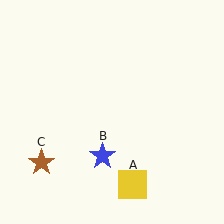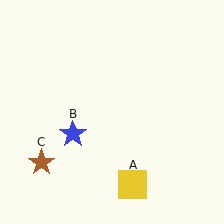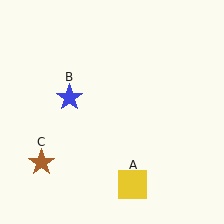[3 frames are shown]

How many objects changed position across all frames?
1 object changed position: blue star (object B).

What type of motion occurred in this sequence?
The blue star (object B) rotated clockwise around the center of the scene.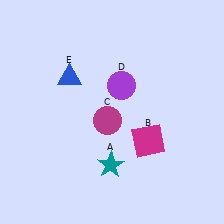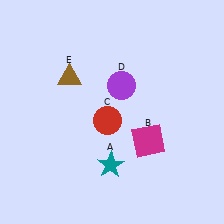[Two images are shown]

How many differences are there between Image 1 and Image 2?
There are 2 differences between the two images.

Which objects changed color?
C changed from magenta to red. E changed from blue to brown.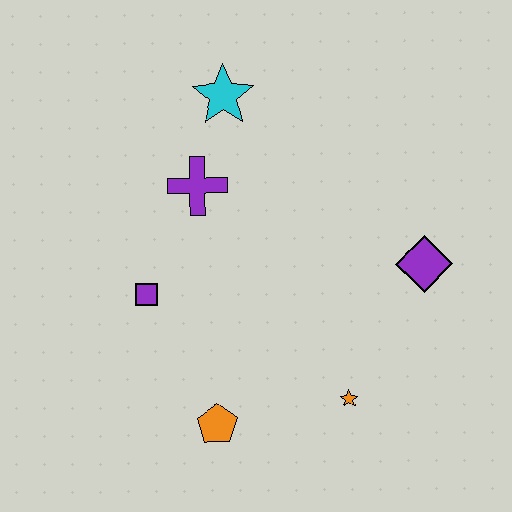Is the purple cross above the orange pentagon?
Yes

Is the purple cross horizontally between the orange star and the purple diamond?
No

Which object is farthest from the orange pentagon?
The cyan star is farthest from the orange pentagon.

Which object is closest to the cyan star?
The purple cross is closest to the cyan star.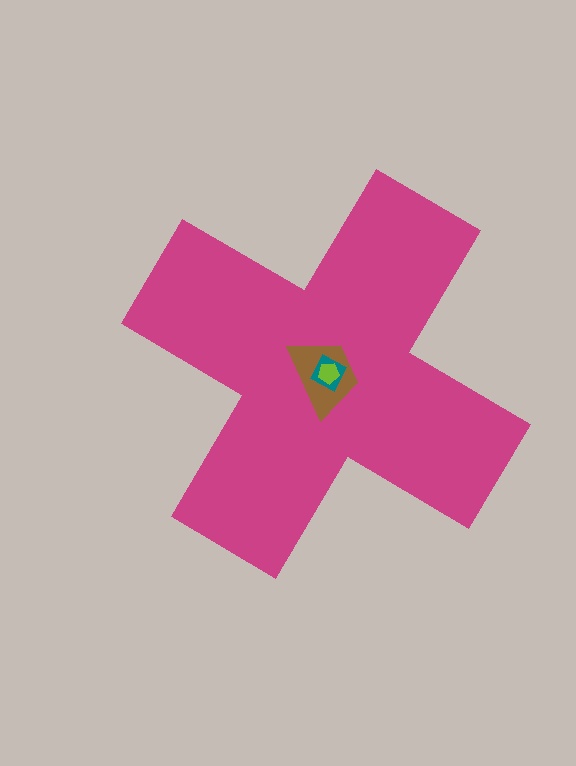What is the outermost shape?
The magenta cross.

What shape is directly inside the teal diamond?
The lime pentagon.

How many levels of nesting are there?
4.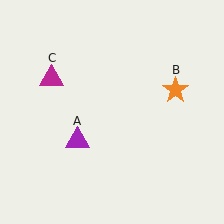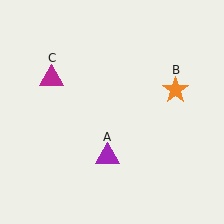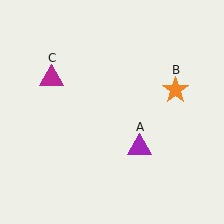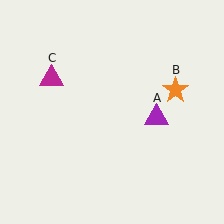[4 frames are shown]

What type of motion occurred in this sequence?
The purple triangle (object A) rotated counterclockwise around the center of the scene.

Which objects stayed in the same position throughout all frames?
Orange star (object B) and magenta triangle (object C) remained stationary.